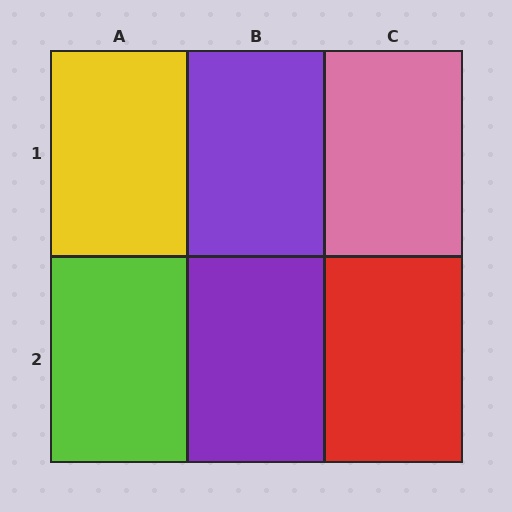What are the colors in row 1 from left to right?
Yellow, purple, pink.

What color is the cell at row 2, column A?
Lime.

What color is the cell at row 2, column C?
Red.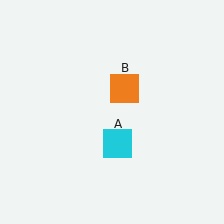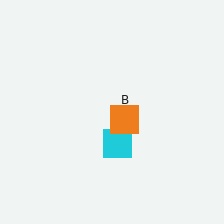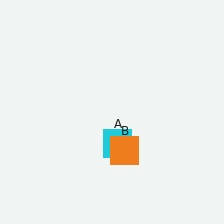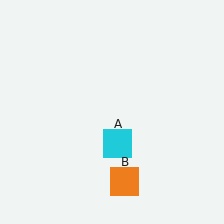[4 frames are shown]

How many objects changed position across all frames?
1 object changed position: orange square (object B).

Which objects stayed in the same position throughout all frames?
Cyan square (object A) remained stationary.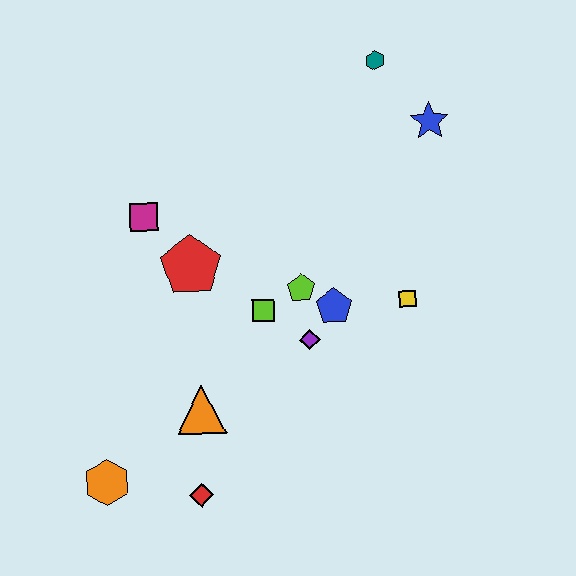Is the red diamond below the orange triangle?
Yes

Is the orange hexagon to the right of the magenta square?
No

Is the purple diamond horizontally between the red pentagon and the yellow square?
Yes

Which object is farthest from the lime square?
The teal hexagon is farthest from the lime square.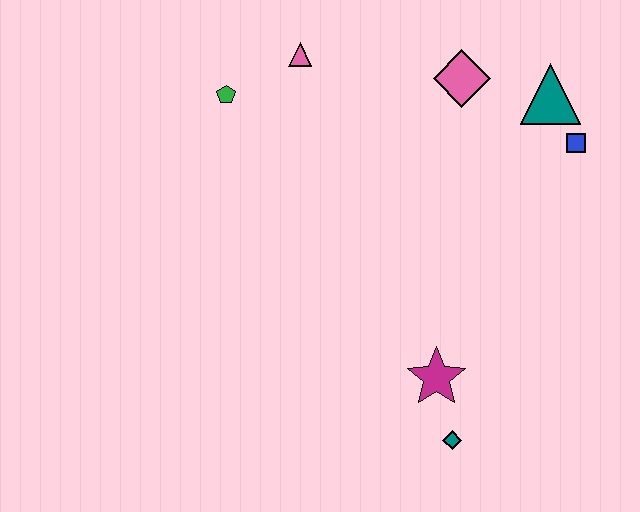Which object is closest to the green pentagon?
The pink triangle is closest to the green pentagon.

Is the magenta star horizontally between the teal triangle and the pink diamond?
No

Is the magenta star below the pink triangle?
Yes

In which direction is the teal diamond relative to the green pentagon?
The teal diamond is below the green pentagon.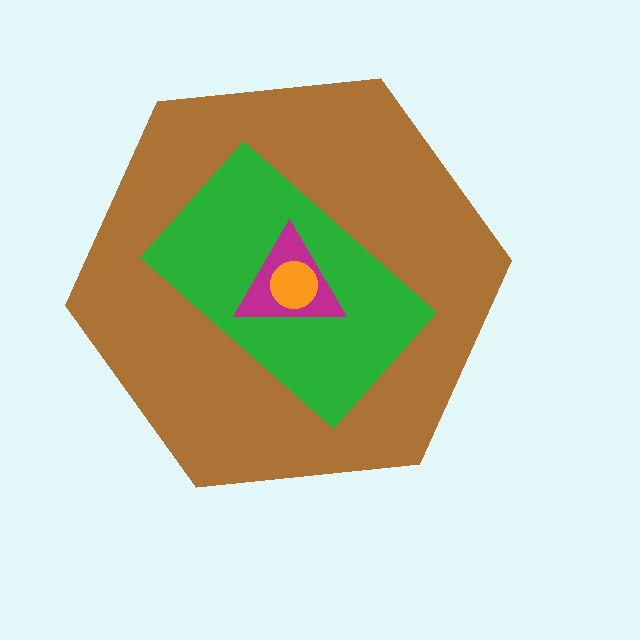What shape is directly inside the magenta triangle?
The orange circle.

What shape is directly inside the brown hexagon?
The green rectangle.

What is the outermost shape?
The brown hexagon.